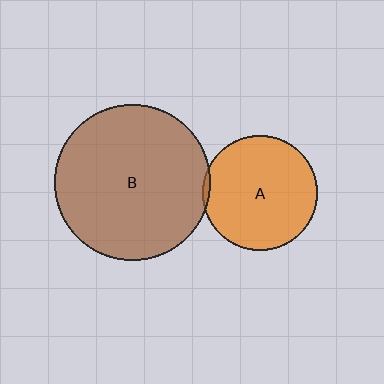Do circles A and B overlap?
Yes.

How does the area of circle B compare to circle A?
Approximately 1.8 times.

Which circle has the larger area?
Circle B (brown).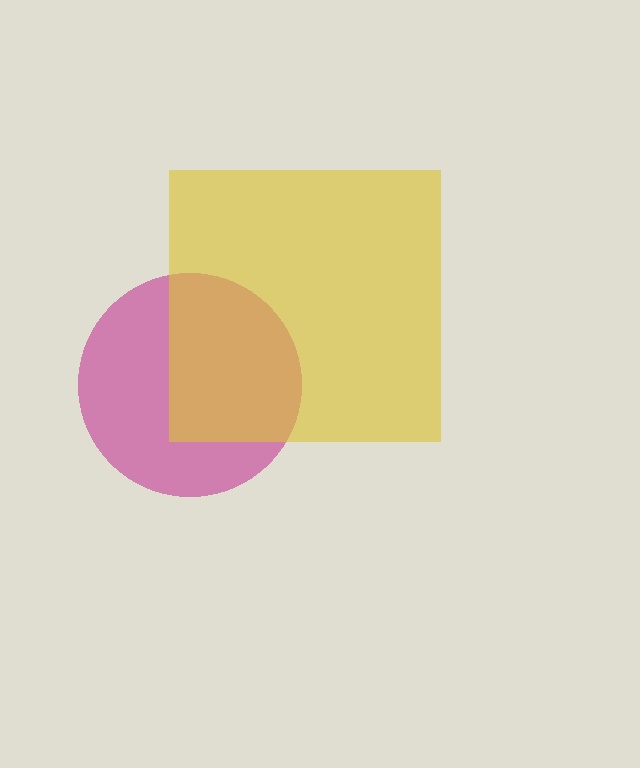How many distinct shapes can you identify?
There are 2 distinct shapes: a magenta circle, a yellow square.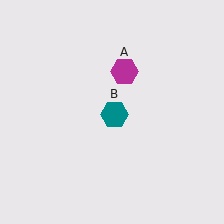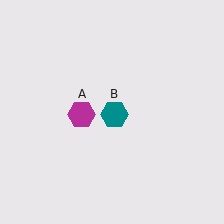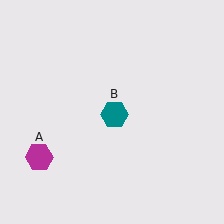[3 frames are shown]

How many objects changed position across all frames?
1 object changed position: magenta hexagon (object A).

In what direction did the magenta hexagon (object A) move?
The magenta hexagon (object A) moved down and to the left.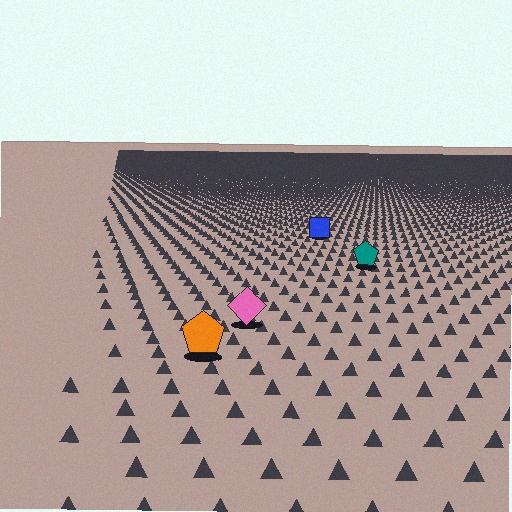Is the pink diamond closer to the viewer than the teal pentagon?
Yes. The pink diamond is closer — you can tell from the texture gradient: the ground texture is coarser near it.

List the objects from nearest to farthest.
From nearest to farthest: the orange pentagon, the pink diamond, the teal pentagon, the blue square.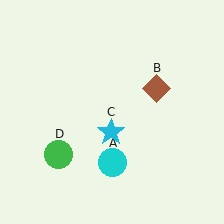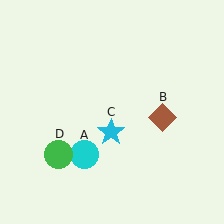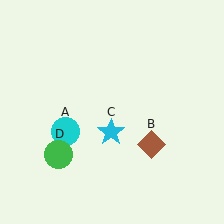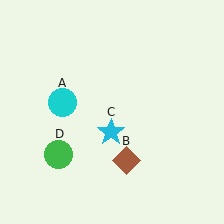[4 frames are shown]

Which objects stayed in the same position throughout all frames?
Cyan star (object C) and green circle (object D) remained stationary.